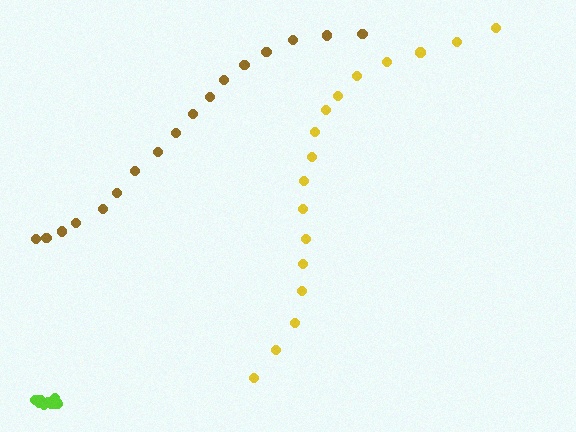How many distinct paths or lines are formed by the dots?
There are 3 distinct paths.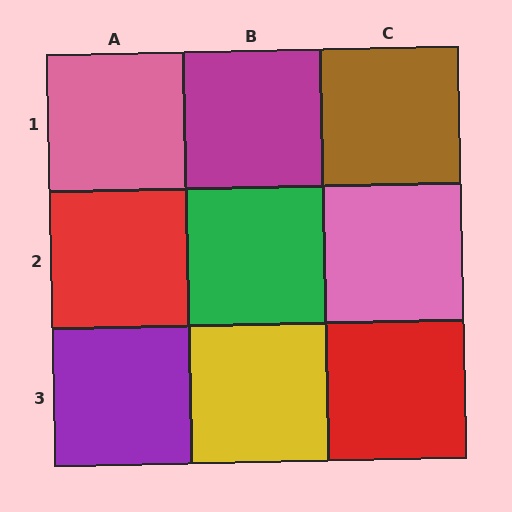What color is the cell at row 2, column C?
Pink.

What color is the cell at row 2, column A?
Red.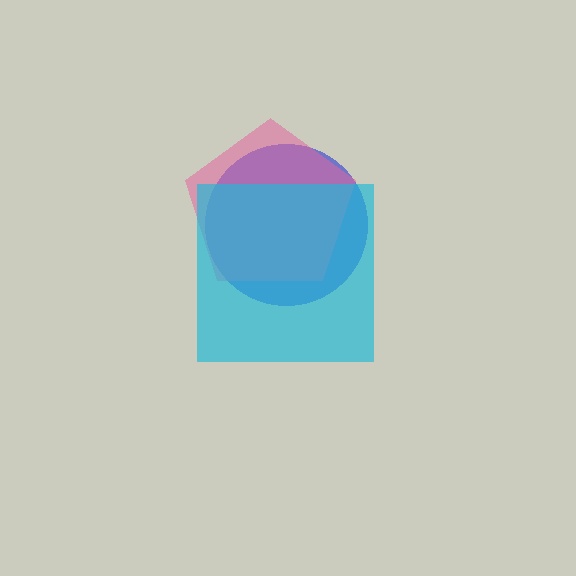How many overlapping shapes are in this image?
There are 3 overlapping shapes in the image.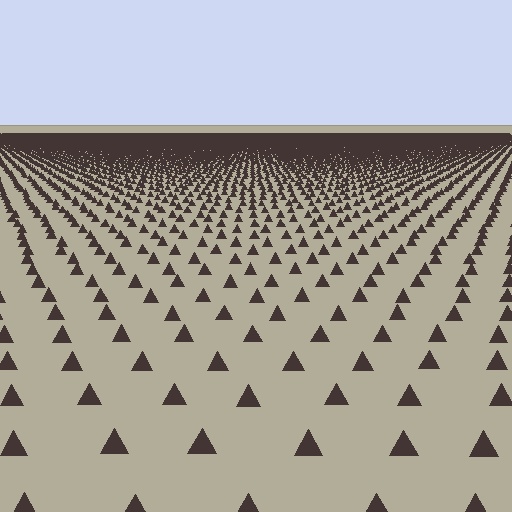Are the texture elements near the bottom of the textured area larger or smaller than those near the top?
Larger. Near the bottom, elements are closer to the viewer and appear at a bigger on-screen size.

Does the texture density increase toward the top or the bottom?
Density increases toward the top.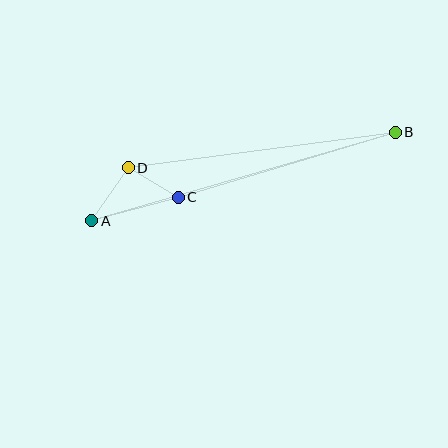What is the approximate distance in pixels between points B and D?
The distance between B and D is approximately 269 pixels.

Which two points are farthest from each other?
Points A and B are farthest from each other.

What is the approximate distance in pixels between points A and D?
The distance between A and D is approximately 64 pixels.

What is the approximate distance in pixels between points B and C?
The distance between B and C is approximately 227 pixels.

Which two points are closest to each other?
Points C and D are closest to each other.